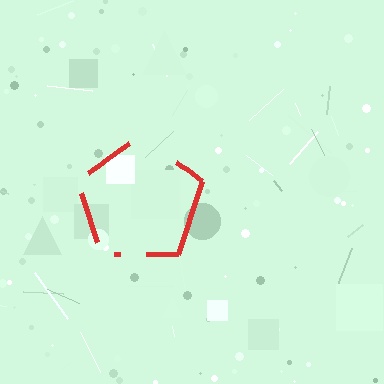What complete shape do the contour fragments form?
The contour fragments form a pentagon.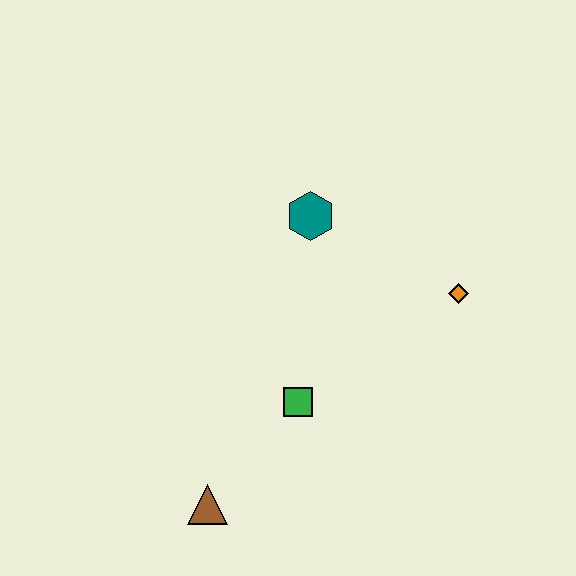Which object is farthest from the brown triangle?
The orange diamond is farthest from the brown triangle.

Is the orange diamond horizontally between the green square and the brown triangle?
No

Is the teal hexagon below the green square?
No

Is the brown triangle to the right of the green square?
No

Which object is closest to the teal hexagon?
The orange diamond is closest to the teal hexagon.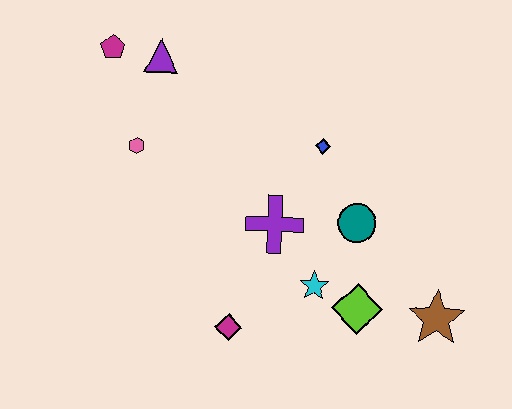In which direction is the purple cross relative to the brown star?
The purple cross is to the left of the brown star.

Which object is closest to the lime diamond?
The cyan star is closest to the lime diamond.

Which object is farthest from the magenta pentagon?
The brown star is farthest from the magenta pentagon.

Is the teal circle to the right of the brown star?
No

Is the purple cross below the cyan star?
No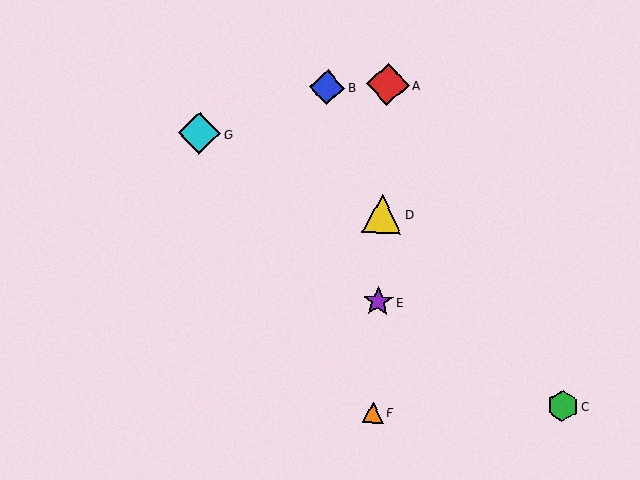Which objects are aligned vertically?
Objects A, D, E, F are aligned vertically.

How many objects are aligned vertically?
4 objects (A, D, E, F) are aligned vertically.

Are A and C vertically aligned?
No, A is at x≈388 and C is at x≈562.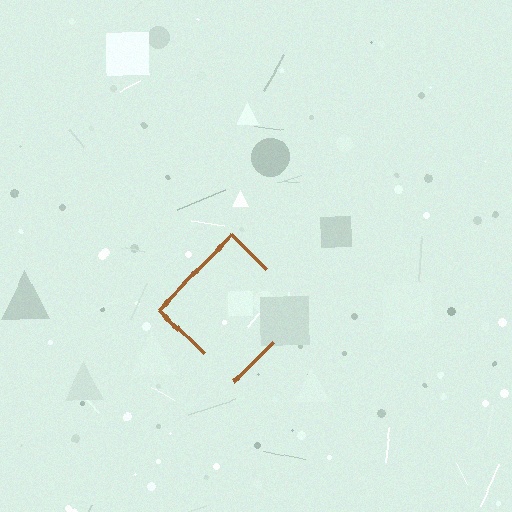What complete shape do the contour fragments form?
The contour fragments form a diamond.